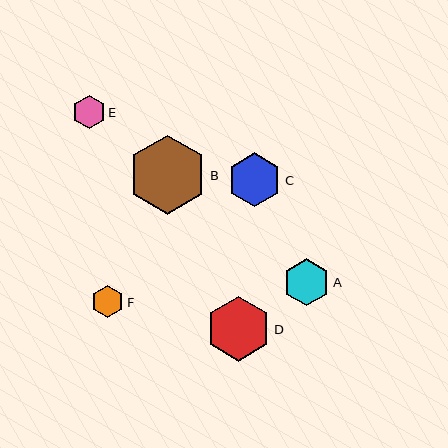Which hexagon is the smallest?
Hexagon F is the smallest with a size of approximately 32 pixels.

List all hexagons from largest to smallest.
From largest to smallest: B, D, C, A, E, F.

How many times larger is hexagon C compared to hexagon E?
Hexagon C is approximately 1.7 times the size of hexagon E.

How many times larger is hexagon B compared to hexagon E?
Hexagon B is approximately 2.4 times the size of hexagon E.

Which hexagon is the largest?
Hexagon B is the largest with a size of approximately 79 pixels.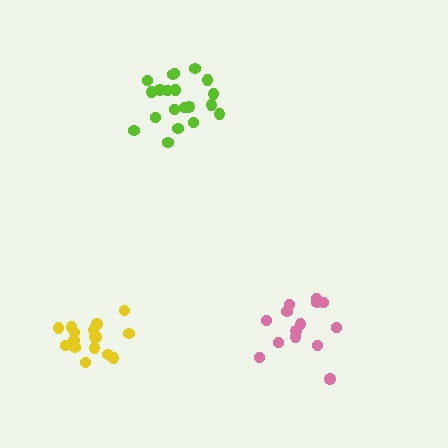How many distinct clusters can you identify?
There are 3 distinct clusters.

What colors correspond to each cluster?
The clusters are colored: lime, yellow, pink.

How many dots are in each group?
Group 1: 20 dots, Group 2: 17 dots, Group 3: 14 dots (51 total).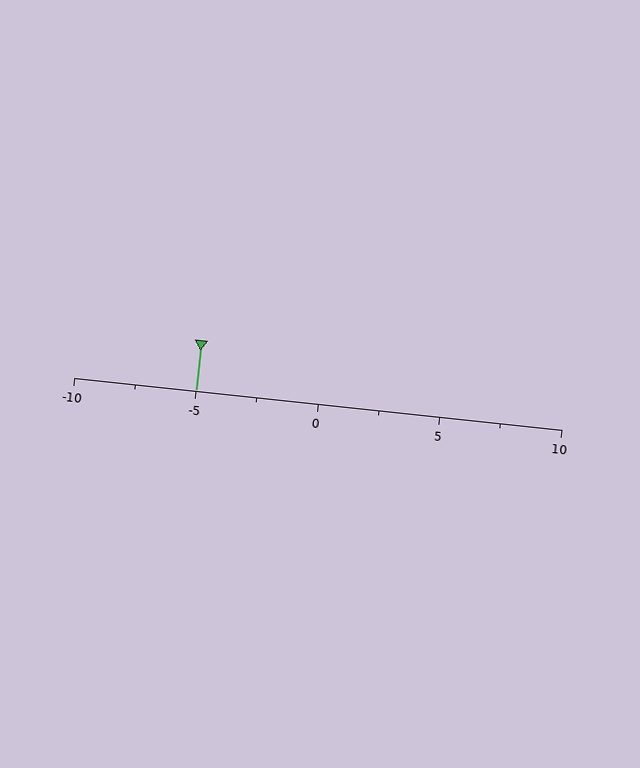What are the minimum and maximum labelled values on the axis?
The axis runs from -10 to 10.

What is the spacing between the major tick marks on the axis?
The major ticks are spaced 5 apart.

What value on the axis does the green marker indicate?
The marker indicates approximately -5.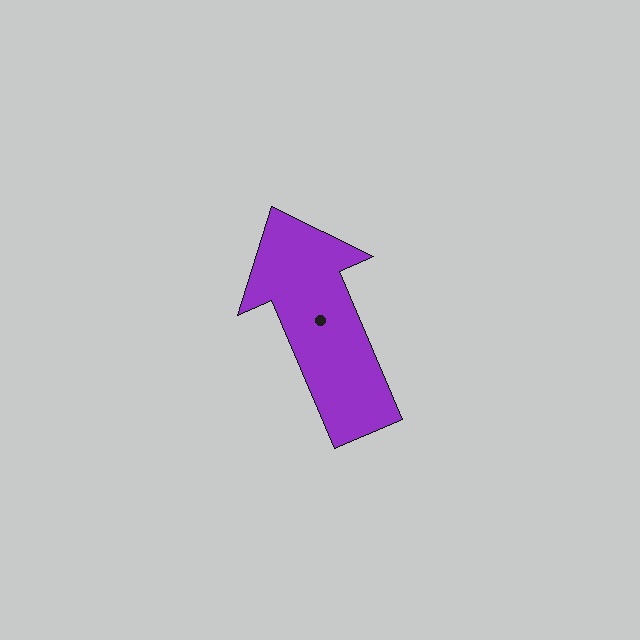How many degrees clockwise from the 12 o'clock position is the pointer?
Approximately 337 degrees.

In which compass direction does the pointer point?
Northwest.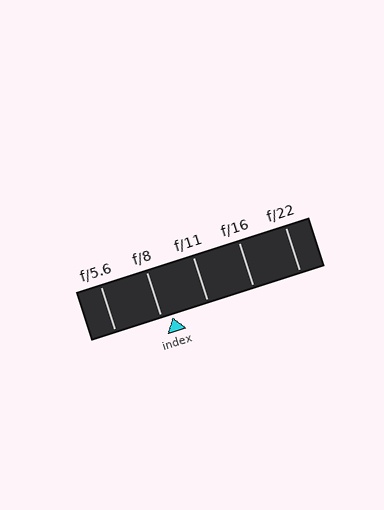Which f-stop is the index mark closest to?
The index mark is closest to f/8.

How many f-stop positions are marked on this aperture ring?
There are 5 f-stop positions marked.